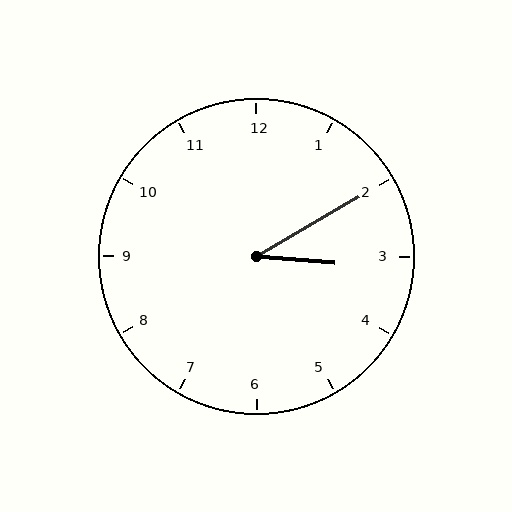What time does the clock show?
3:10.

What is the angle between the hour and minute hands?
Approximately 35 degrees.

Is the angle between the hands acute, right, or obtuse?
It is acute.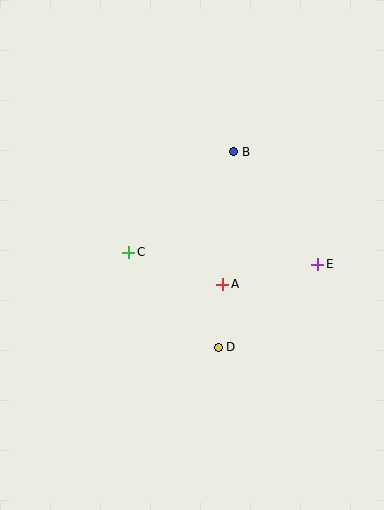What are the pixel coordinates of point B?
Point B is at (234, 152).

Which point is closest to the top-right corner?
Point B is closest to the top-right corner.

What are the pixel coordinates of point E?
Point E is at (318, 264).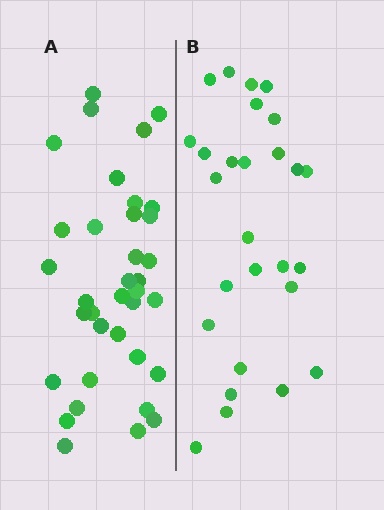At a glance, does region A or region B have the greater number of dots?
Region A (the left region) has more dots.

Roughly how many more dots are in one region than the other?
Region A has roughly 8 or so more dots than region B.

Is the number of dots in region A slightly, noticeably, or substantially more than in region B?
Region A has noticeably more, but not dramatically so. The ratio is roughly 1.3 to 1.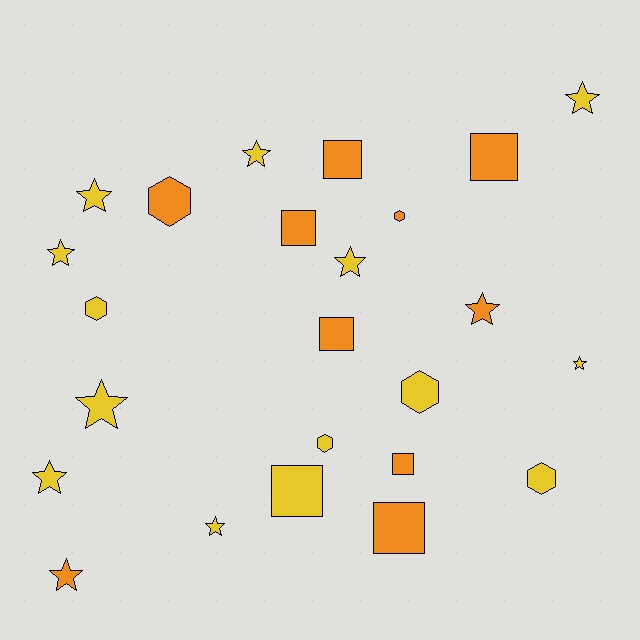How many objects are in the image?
There are 24 objects.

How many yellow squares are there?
There is 1 yellow square.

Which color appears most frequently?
Yellow, with 14 objects.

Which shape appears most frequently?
Star, with 11 objects.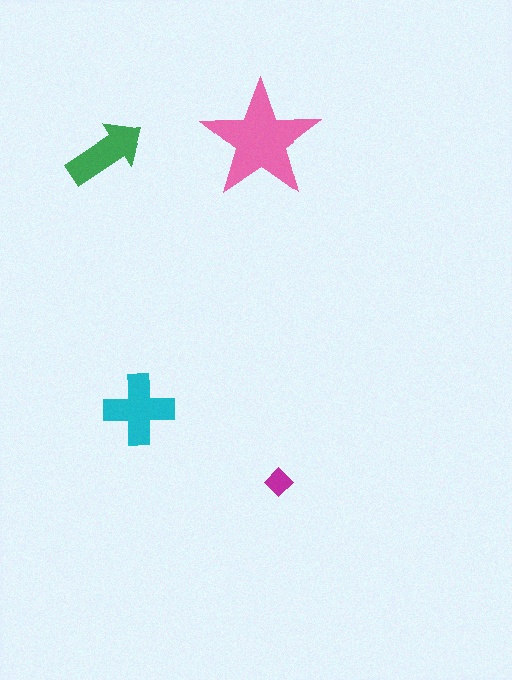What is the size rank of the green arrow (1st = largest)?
3rd.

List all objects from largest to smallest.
The pink star, the cyan cross, the green arrow, the magenta diamond.